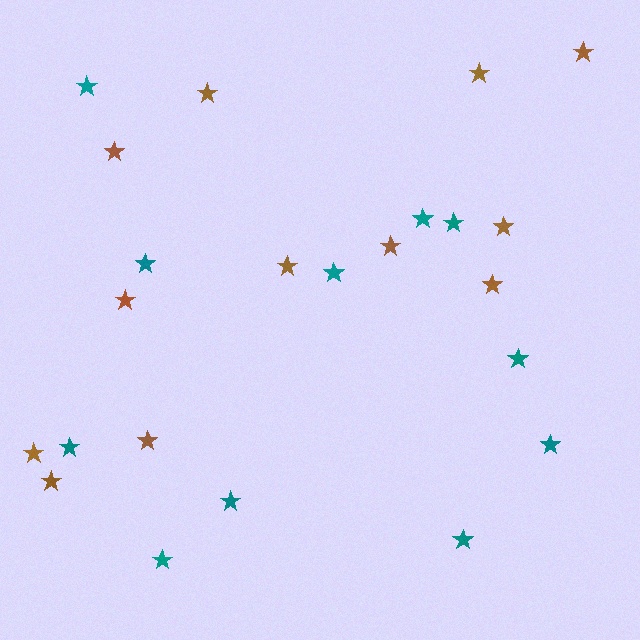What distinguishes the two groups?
There are 2 groups: one group of brown stars (12) and one group of teal stars (11).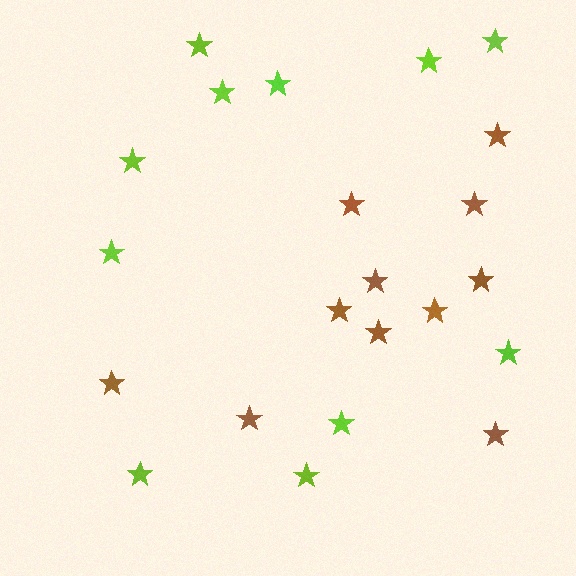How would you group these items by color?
There are 2 groups: one group of brown stars (11) and one group of lime stars (11).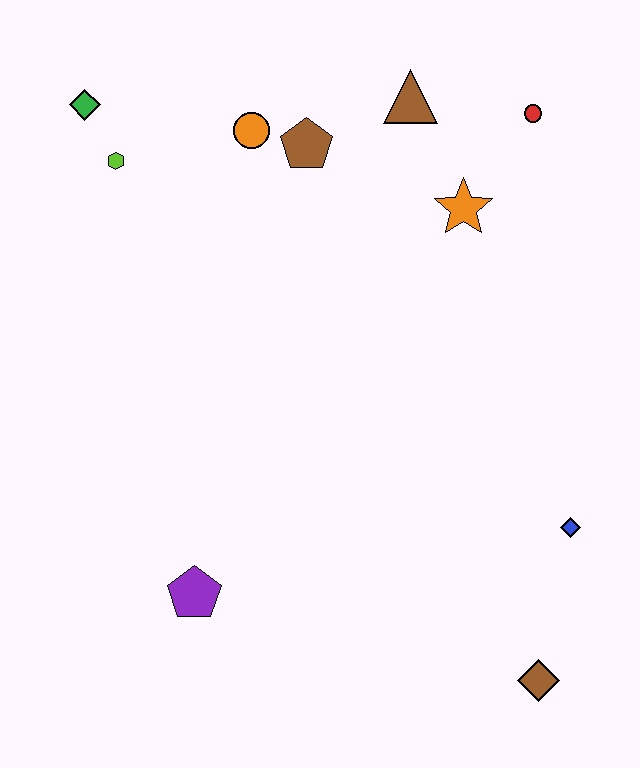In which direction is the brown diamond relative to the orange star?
The brown diamond is below the orange star.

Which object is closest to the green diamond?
The lime hexagon is closest to the green diamond.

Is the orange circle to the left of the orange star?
Yes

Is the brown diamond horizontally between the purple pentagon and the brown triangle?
No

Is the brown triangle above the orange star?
Yes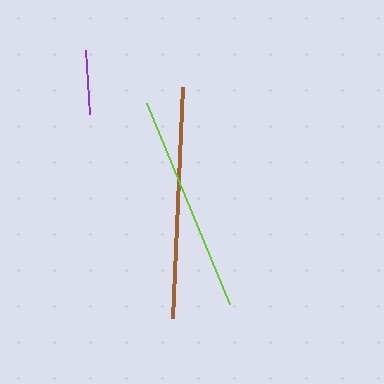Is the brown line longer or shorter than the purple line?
The brown line is longer than the purple line.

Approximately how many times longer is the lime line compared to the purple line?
The lime line is approximately 3.4 times the length of the purple line.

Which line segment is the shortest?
The purple line is the shortest at approximately 65 pixels.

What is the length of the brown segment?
The brown segment is approximately 231 pixels long.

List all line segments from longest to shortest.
From longest to shortest: brown, lime, purple.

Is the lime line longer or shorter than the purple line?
The lime line is longer than the purple line.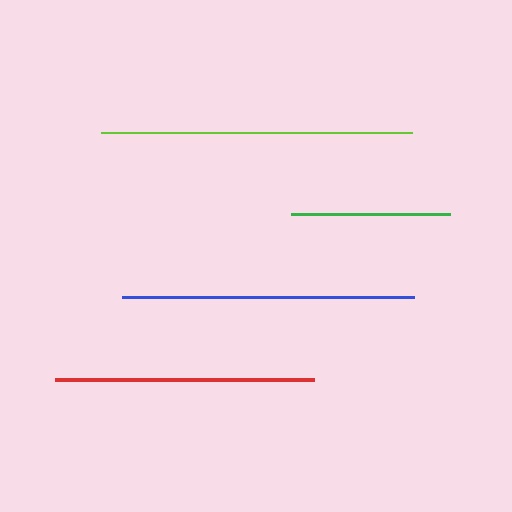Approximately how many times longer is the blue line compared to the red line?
The blue line is approximately 1.1 times the length of the red line.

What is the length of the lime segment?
The lime segment is approximately 311 pixels long.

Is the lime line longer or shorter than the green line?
The lime line is longer than the green line.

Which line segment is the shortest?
The green line is the shortest at approximately 159 pixels.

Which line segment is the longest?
The lime line is the longest at approximately 311 pixels.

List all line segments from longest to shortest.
From longest to shortest: lime, blue, red, green.